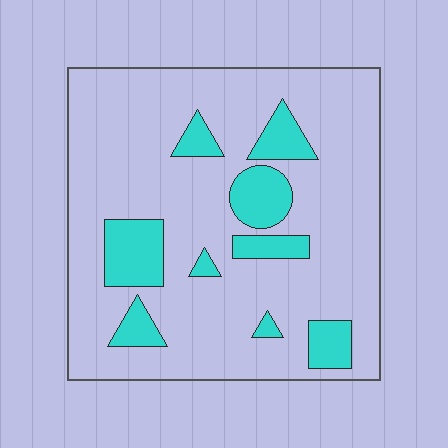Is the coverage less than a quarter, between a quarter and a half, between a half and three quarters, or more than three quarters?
Less than a quarter.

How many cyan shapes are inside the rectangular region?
9.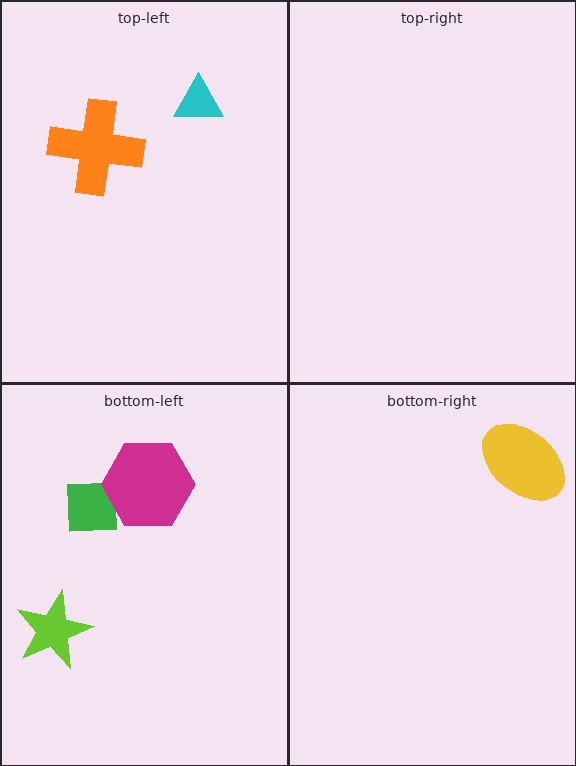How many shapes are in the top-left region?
2.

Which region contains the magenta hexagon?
The bottom-left region.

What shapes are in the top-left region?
The cyan triangle, the orange cross.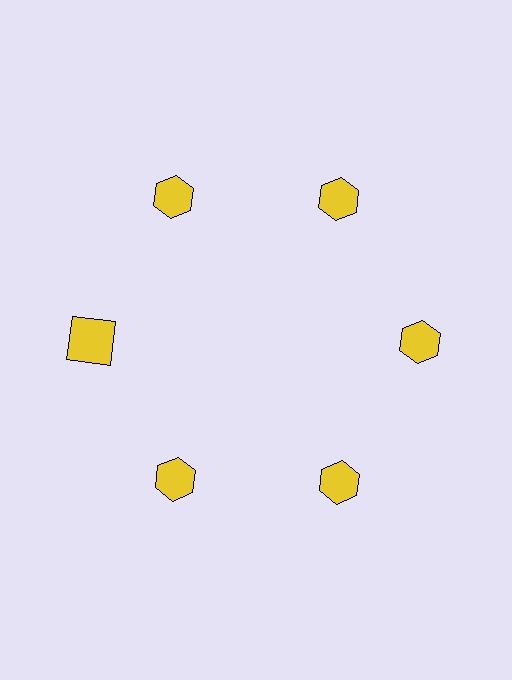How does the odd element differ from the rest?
It has a different shape: square instead of hexagon.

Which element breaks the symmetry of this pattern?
The yellow square at roughly the 9 o'clock position breaks the symmetry. All other shapes are yellow hexagons.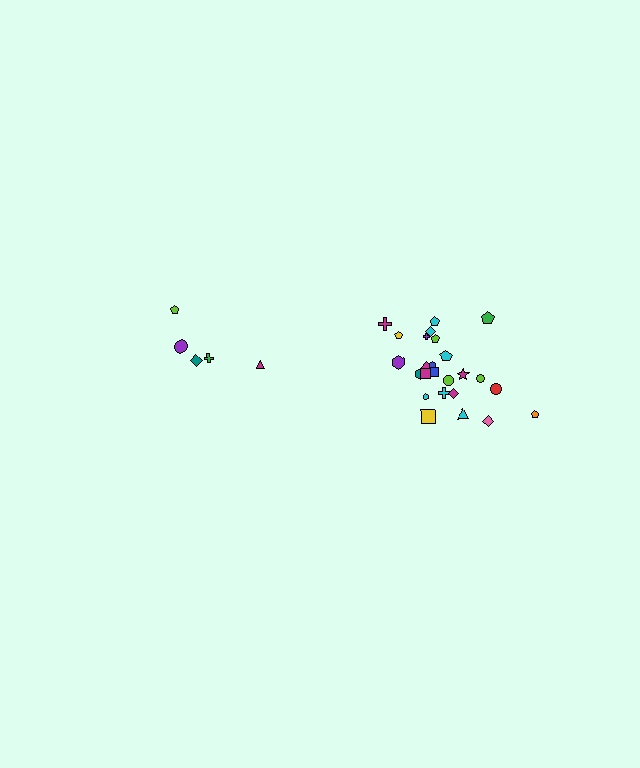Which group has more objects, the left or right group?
The right group.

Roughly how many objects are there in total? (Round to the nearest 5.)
Roughly 30 objects in total.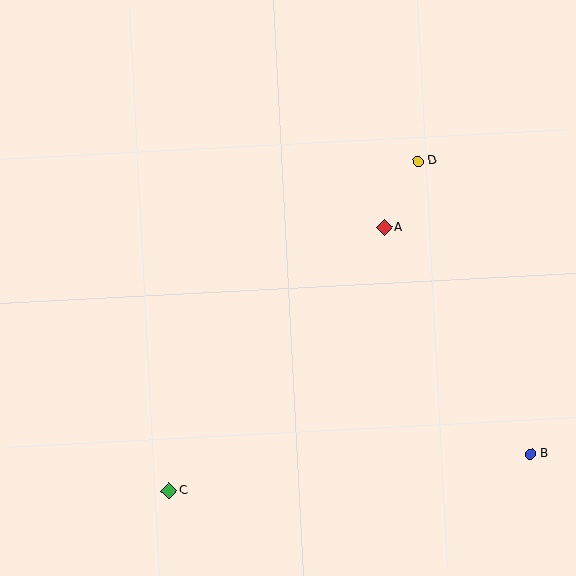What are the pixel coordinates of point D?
Point D is at (418, 161).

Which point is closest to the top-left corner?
Point A is closest to the top-left corner.